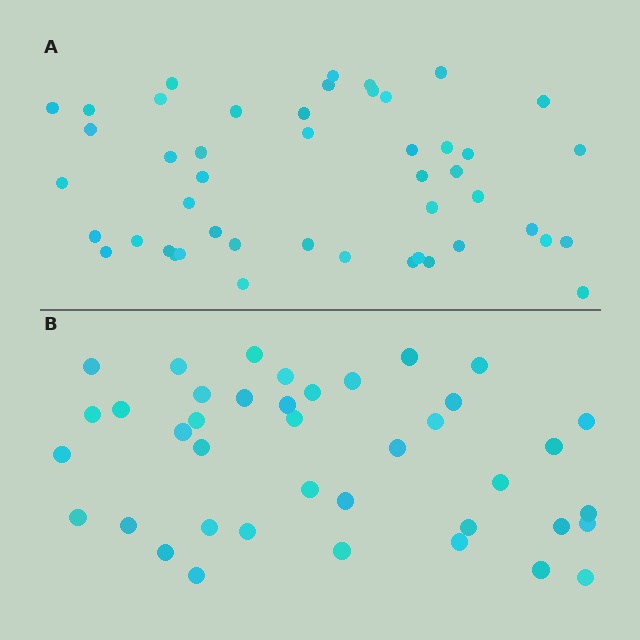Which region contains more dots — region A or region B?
Region A (the top region) has more dots.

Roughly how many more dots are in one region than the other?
Region A has roughly 8 or so more dots than region B.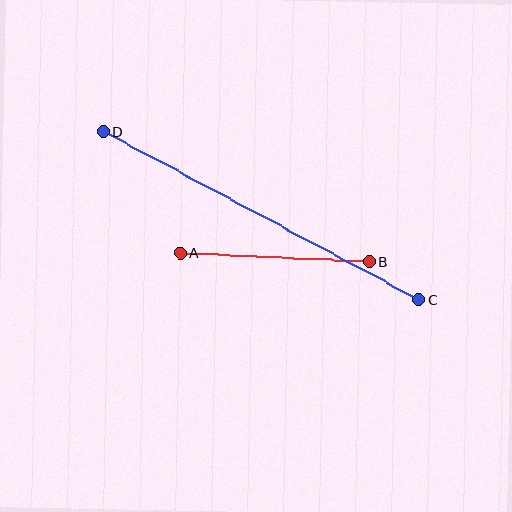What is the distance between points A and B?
The distance is approximately 189 pixels.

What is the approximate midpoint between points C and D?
The midpoint is at approximately (261, 216) pixels.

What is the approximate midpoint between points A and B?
The midpoint is at approximately (275, 257) pixels.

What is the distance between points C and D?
The distance is approximately 357 pixels.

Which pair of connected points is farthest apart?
Points C and D are farthest apart.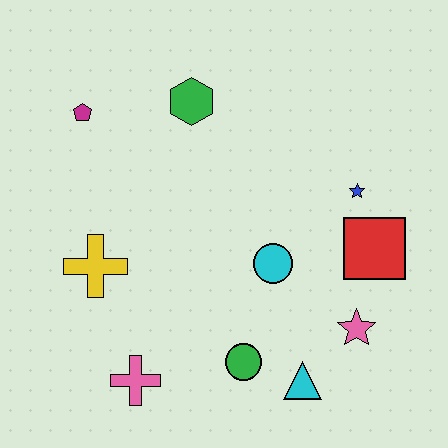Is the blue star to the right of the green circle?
Yes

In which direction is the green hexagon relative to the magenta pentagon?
The green hexagon is to the right of the magenta pentagon.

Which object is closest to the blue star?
The red square is closest to the blue star.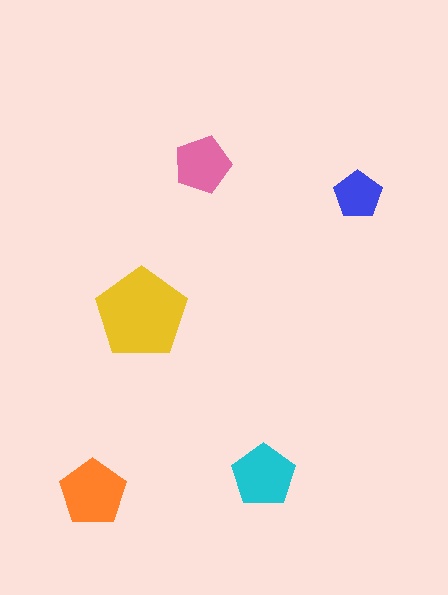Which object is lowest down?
The orange pentagon is bottommost.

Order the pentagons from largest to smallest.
the yellow one, the orange one, the cyan one, the pink one, the blue one.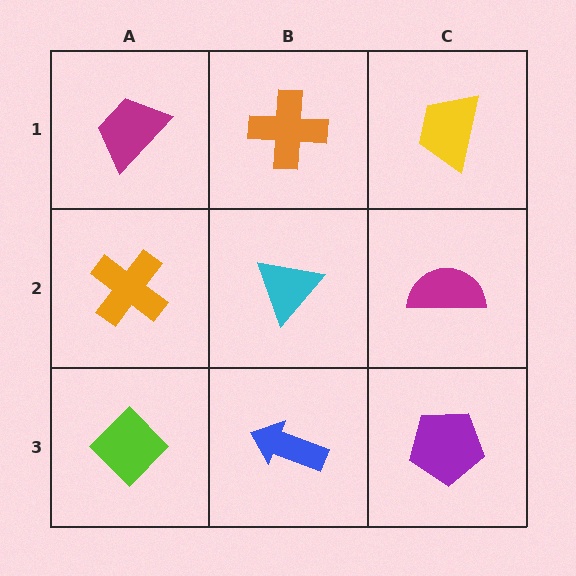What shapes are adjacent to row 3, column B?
A cyan triangle (row 2, column B), a lime diamond (row 3, column A), a purple pentagon (row 3, column C).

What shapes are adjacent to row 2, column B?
An orange cross (row 1, column B), a blue arrow (row 3, column B), an orange cross (row 2, column A), a magenta semicircle (row 2, column C).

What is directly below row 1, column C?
A magenta semicircle.